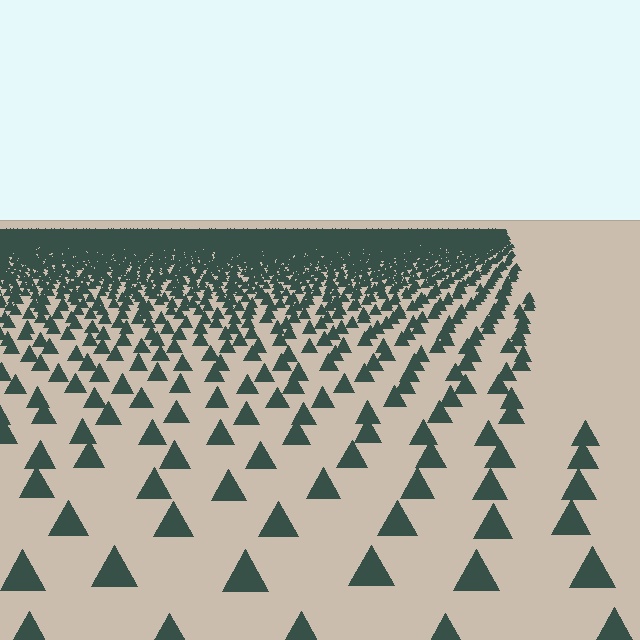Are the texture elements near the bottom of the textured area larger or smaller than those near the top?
Larger. Near the bottom, elements are closer to the viewer and appear at a bigger on-screen size.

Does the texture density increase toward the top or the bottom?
Density increases toward the top.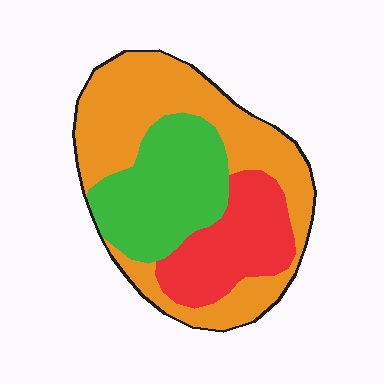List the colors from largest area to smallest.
From largest to smallest: orange, green, red.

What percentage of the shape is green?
Green takes up between a quarter and a half of the shape.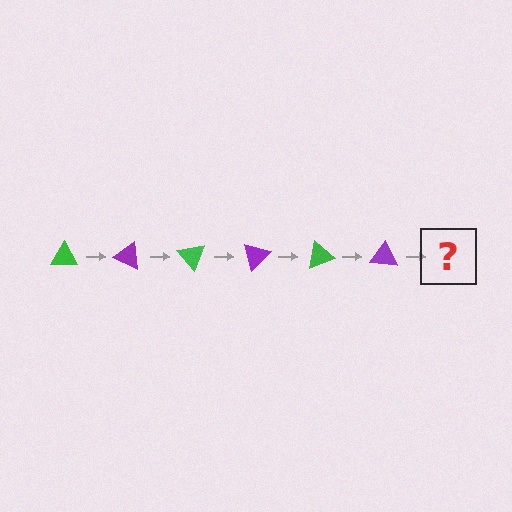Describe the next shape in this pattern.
It should be a green triangle, rotated 150 degrees from the start.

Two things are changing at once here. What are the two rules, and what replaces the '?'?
The two rules are that it rotates 25 degrees each step and the color cycles through green and purple. The '?' should be a green triangle, rotated 150 degrees from the start.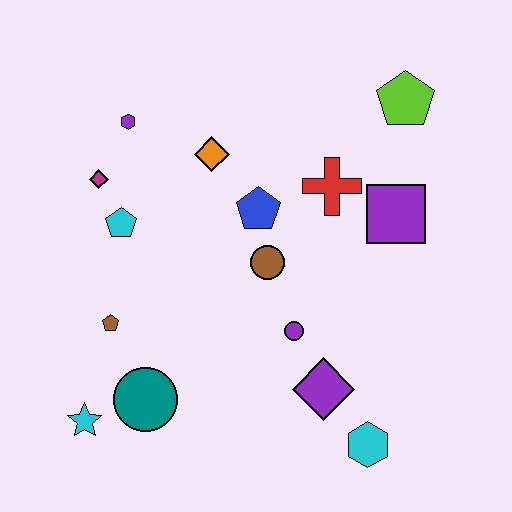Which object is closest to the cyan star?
The teal circle is closest to the cyan star.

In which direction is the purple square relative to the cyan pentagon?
The purple square is to the right of the cyan pentagon.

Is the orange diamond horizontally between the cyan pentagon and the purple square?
Yes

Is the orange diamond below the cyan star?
No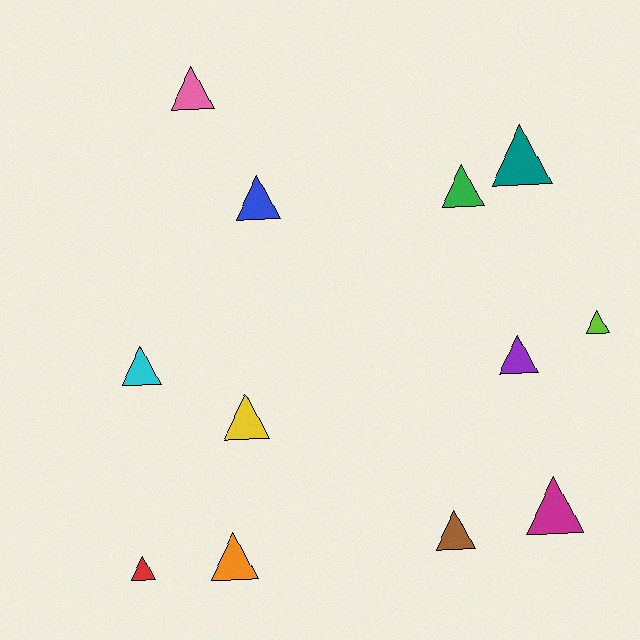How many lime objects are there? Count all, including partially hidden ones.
There is 1 lime object.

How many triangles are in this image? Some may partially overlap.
There are 12 triangles.